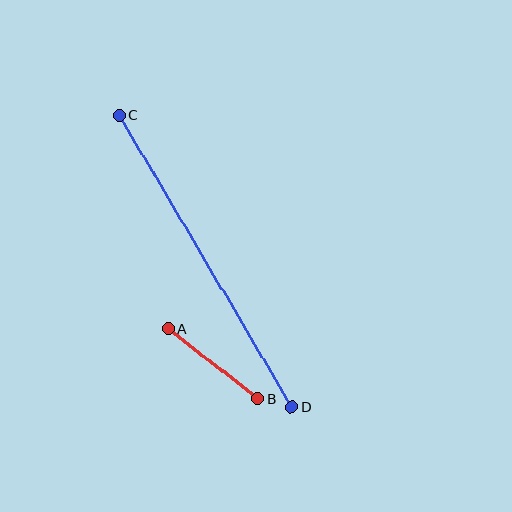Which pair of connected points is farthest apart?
Points C and D are farthest apart.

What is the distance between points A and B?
The distance is approximately 113 pixels.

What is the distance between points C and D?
The distance is approximately 339 pixels.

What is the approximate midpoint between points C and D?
The midpoint is at approximately (206, 261) pixels.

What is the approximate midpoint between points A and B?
The midpoint is at approximately (213, 364) pixels.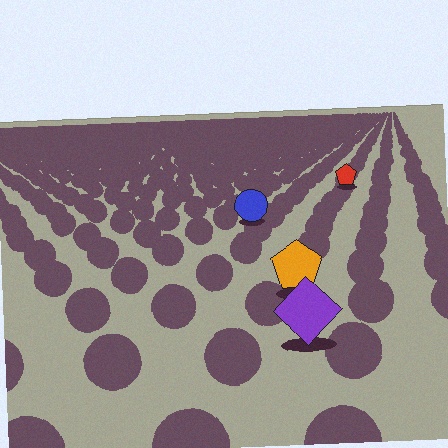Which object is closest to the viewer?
The purple diamond is closest. The texture marks near it are larger and more spread out.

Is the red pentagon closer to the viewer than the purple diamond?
No. The purple diamond is closer — you can tell from the texture gradient: the ground texture is coarser near it.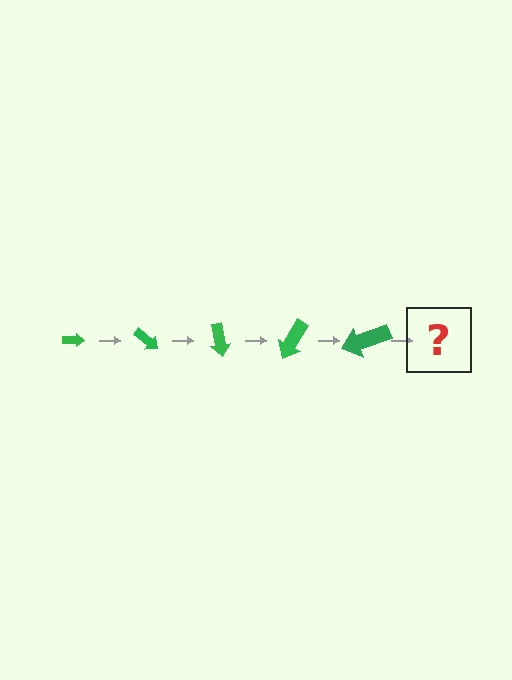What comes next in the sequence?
The next element should be an arrow, larger than the previous one and rotated 200 degrees from the start.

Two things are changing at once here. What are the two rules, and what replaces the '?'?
The two rules are that the arrow grows larger each step and it rotates 40 degrees each step. The '?' should be an arrow, larger than the previous one and rotated 200 degrees from the start.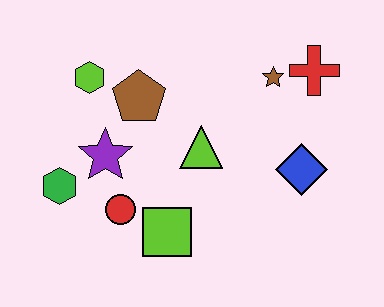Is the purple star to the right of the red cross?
No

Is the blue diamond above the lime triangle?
No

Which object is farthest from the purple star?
The red cross is farthest from the purple star.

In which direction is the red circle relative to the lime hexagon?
The red circle is below the lime hexagon.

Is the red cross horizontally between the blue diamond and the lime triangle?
No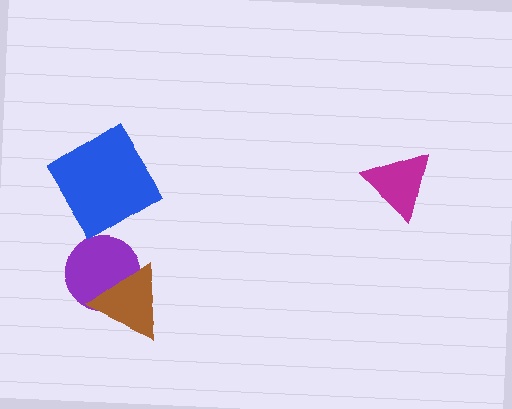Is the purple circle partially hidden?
Yes, it is partially covered by another shape.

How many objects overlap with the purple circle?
1 object overlaps with the purple circle.